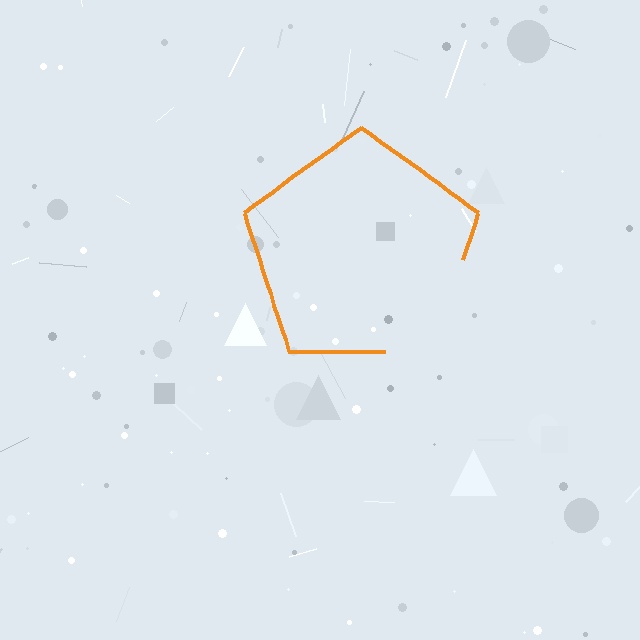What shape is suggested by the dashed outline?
The dashed outline suggests a pentagon.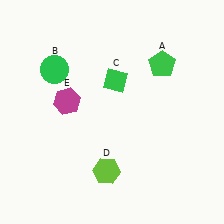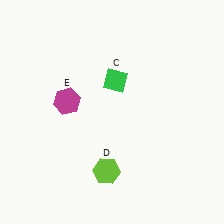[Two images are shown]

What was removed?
The green pentagon (A), the green circle (B) were removed in Image 2.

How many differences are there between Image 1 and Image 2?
There are 2 differences between the two images.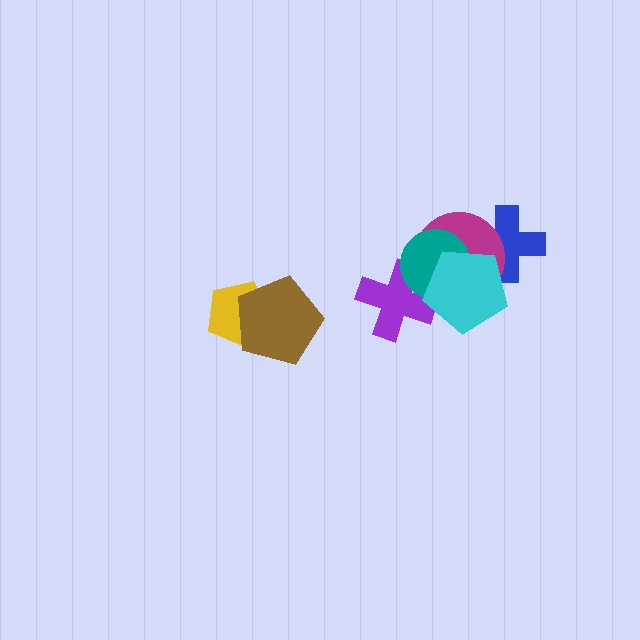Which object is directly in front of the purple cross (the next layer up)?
The magenta circle is directly in front of the purple cross.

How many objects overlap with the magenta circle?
4 objects overlap with the magenta circle.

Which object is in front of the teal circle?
The cyan pentagon is in front of the teal circle.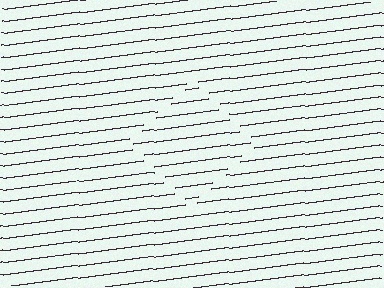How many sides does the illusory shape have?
4 sides — the line-ends trace a square.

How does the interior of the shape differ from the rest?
The interior of the shape contains the same grating, shifted by half a period — the contour is defined by the phase discontinuity where line-ends from the inner and outer gratings abut.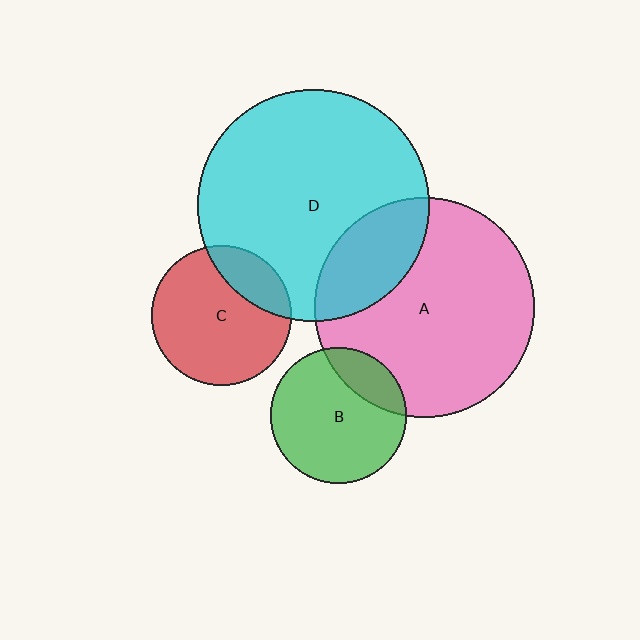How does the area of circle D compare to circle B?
Approximately 2.9 times.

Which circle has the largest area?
Circle D (cyan).